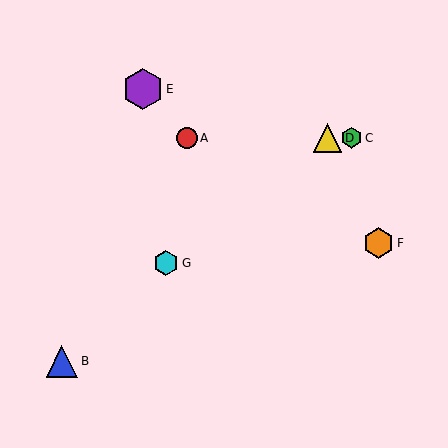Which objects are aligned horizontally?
Objects A, C, D are aligned horizontally.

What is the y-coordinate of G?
Object G is at y≈263.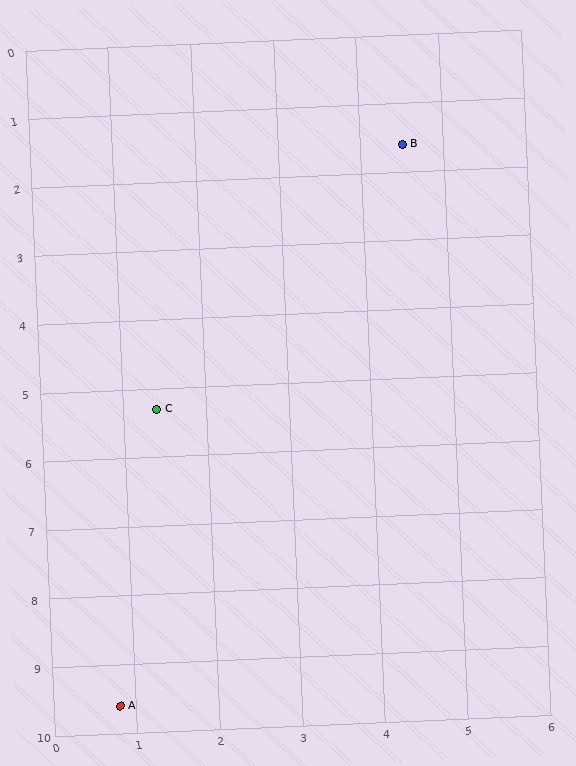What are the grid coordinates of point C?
Point C is at approximately (1.4, 5.3).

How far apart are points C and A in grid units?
Points C and A are about 4.3 grid units apart.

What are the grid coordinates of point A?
Point A is at approximately (0.8, 9.6).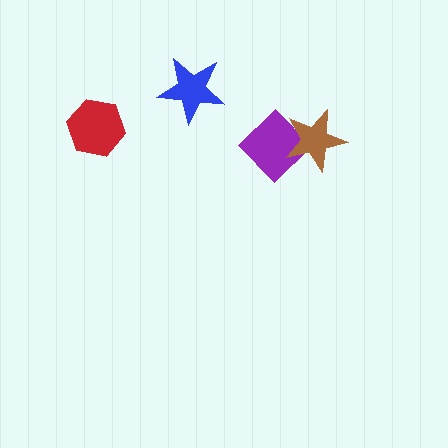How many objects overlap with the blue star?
0 objects overlap with the blue star.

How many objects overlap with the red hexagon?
0 objects overlap with the red hexagon.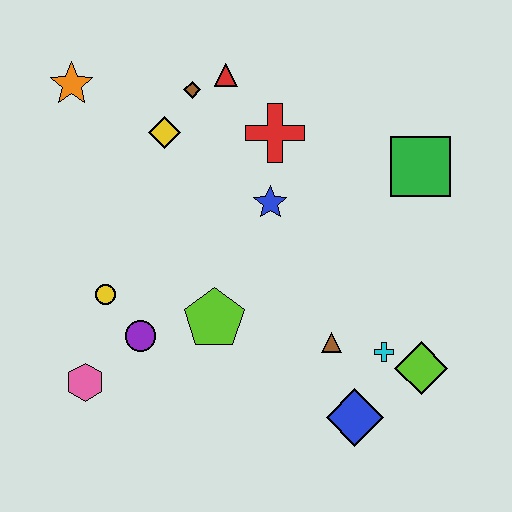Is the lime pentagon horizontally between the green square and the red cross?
No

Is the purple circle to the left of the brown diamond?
Yes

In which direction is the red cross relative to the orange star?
The red cross is to the right of the orange star.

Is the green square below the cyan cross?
No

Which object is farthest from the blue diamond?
The orange star is farthest from the blue diamond.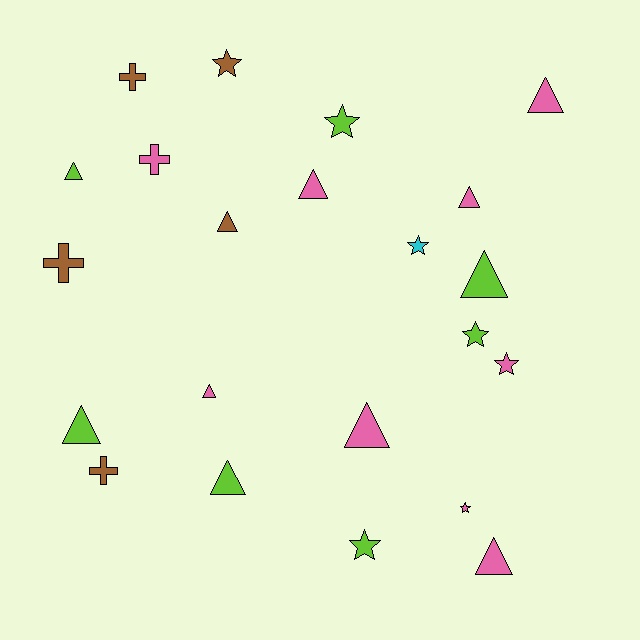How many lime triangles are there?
There are 4 lime triangles.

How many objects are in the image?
There are 22 objects.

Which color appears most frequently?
Pink, with 9 objects.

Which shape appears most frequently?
Triangle, with 11 objects.